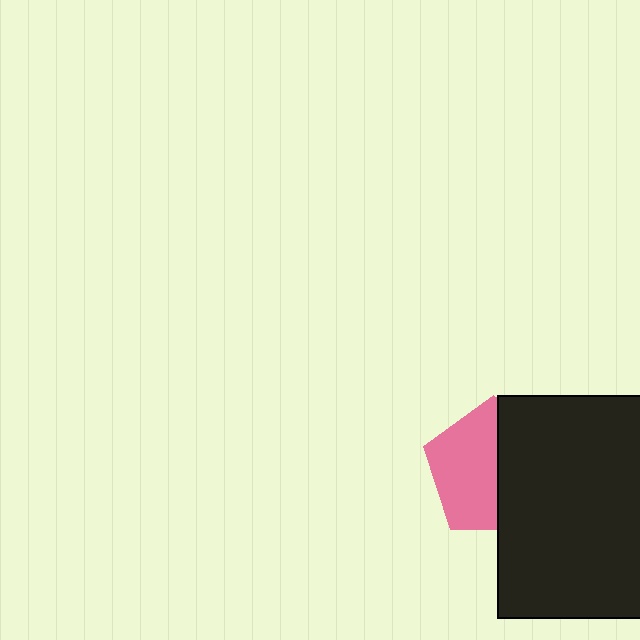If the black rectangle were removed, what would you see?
You would see the complete pink pentagon.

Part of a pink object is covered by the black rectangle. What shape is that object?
It is a pentagon.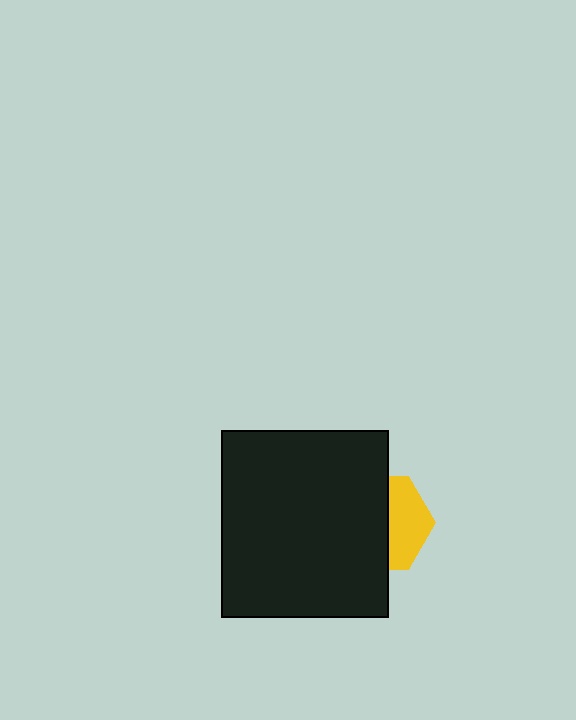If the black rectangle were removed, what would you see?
You would see the complete yellow hexagon.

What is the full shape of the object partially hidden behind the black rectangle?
The partially hidden object is a yellow hexagon.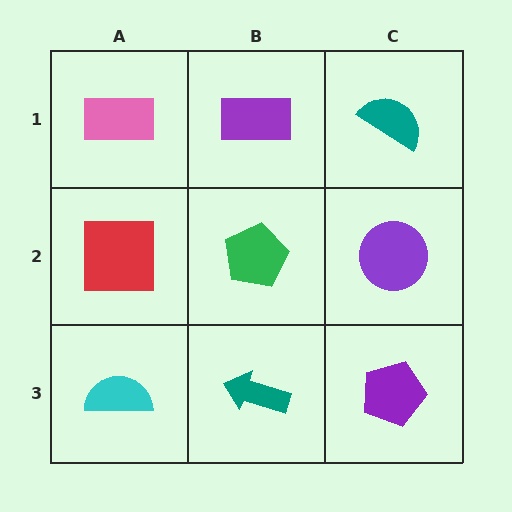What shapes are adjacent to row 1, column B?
A green pentagon (row 2, column B), a pink rectangle (row 1, column A), a teal semicircle (row 1, column C).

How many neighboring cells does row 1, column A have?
2.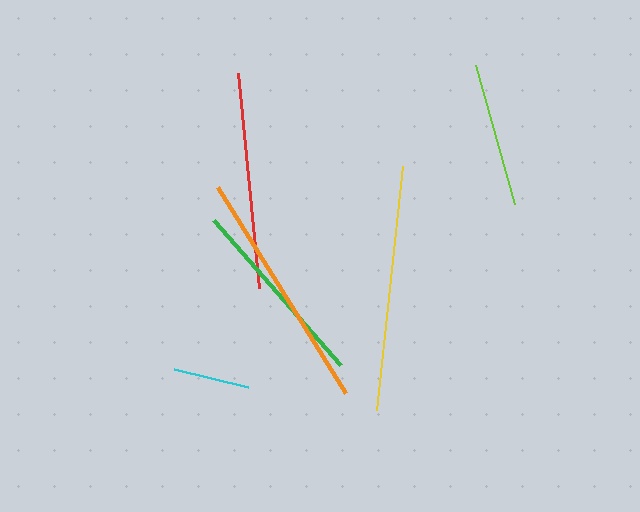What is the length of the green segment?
The green segment is approximately 193 pixels long.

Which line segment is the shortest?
The cyan line is the shortest at approximately 77 pixels.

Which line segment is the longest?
The yellow line is the longest at approximately 246 pixels.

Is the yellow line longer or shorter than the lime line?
The yellow line is longer than the lime line.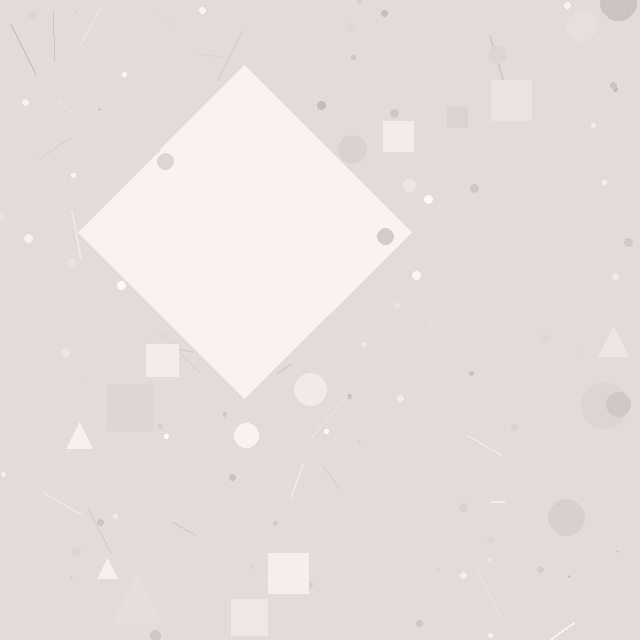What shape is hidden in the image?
A diamond is hidden in the image.